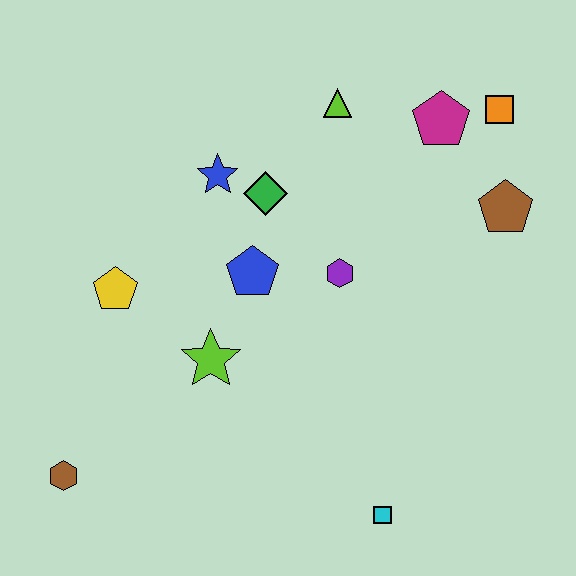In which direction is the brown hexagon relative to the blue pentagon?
The brown hexagon is below the blue pentagon.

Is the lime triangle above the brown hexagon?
Yes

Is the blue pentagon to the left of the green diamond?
Yes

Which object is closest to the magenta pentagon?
The orange square is closest to the magenta pentagon.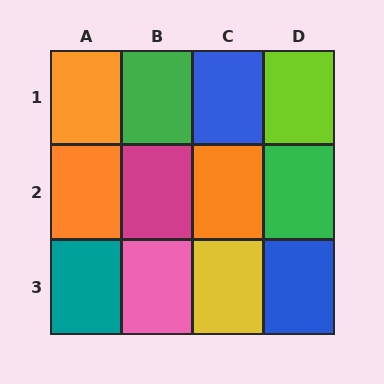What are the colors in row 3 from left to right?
Teal, pink, yellow, blue.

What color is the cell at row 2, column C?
Orange.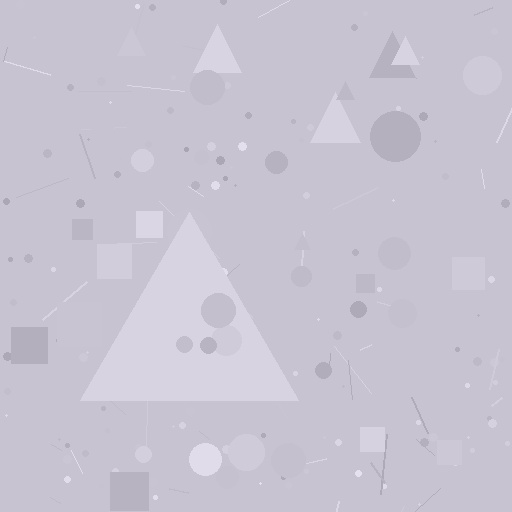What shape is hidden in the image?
A triangle is hidden in the image.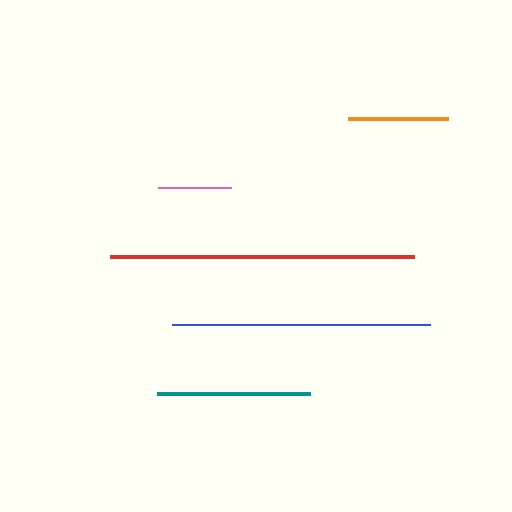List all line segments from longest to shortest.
From longest to shortest: red, blue, teal, orange, pink.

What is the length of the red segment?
The red segment is approximately 304 pixels long.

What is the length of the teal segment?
The teal segment is approximately 153 pixels long.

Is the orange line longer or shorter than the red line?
The red line is longer than the orange line.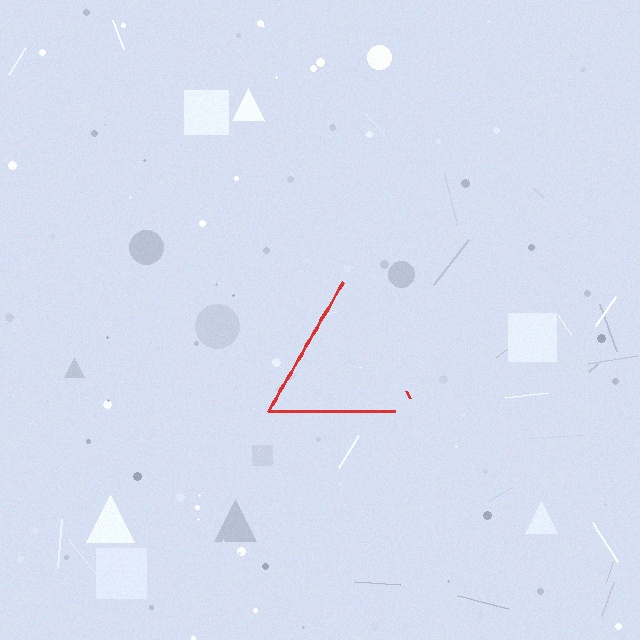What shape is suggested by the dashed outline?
The dashed outline suggests a triangle.